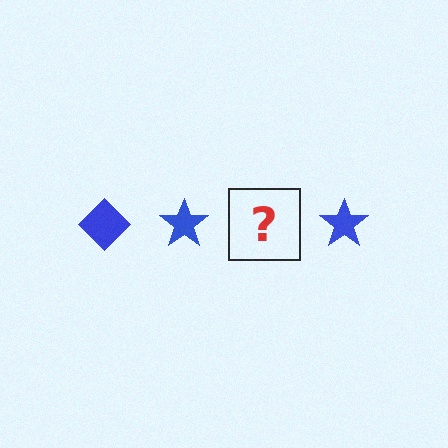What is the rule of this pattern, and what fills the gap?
The rule is that the pattern cycles through diamond, star shapes in blue. The gap should be filled with a blue diamond.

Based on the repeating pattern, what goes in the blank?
The blank should be a blue diamond.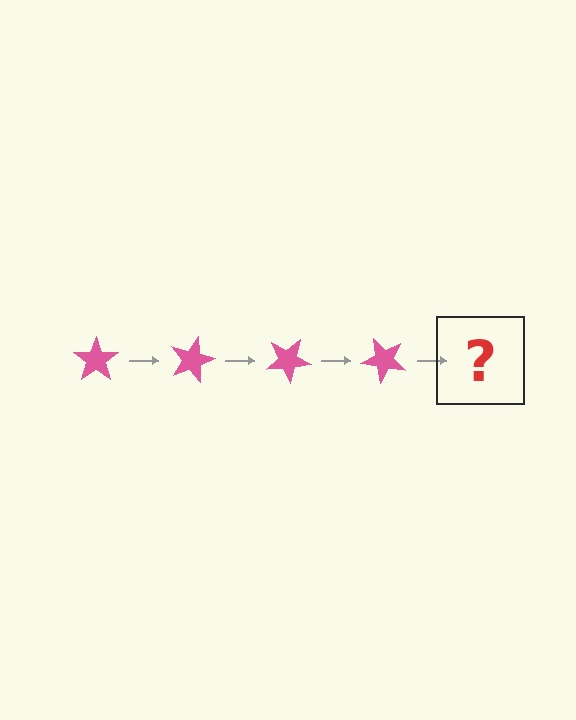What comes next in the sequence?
The next element should be a pink star rotated 60 degrees.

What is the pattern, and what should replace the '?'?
The pattern is that the star rotates 15 degrees each step. The '?' should be a pink star rotated 60 degrees.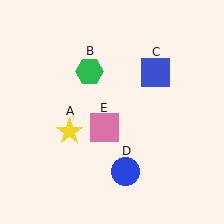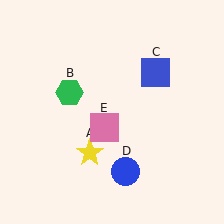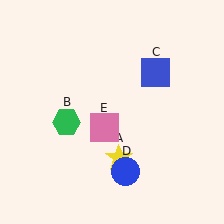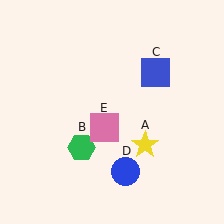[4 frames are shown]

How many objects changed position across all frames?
2 objects changed position: yellow star (object A), green hexagon (object B).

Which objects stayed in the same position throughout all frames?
Blue square (object C) and blue circle (object D) and pink square (object E) remained stationary.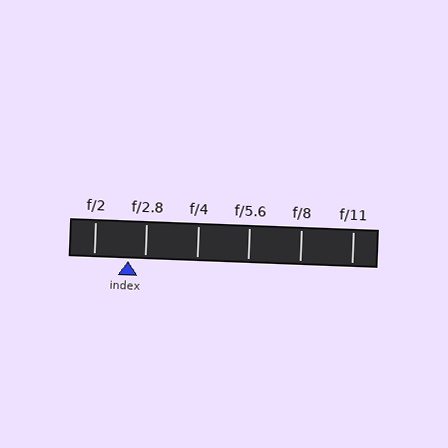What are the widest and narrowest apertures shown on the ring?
The widest aperture shown is f/2 and the narrowest is f/11.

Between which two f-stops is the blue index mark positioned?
The index mark is between f/2 and f/2.8.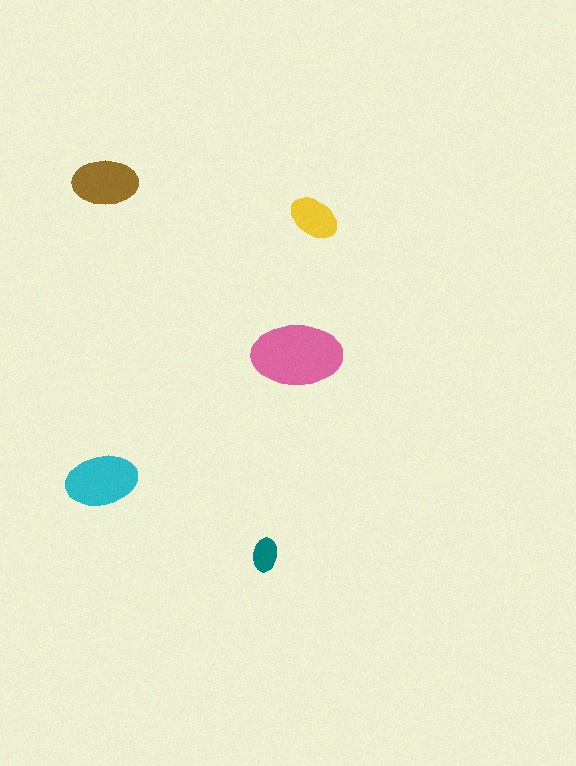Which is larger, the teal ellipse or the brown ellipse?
The brown one.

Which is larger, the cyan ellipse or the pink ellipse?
The pink one.